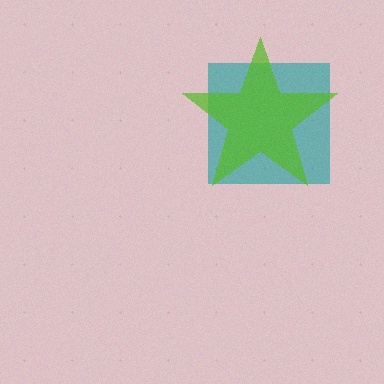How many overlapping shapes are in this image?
There are 2 overlapping shapes in the image.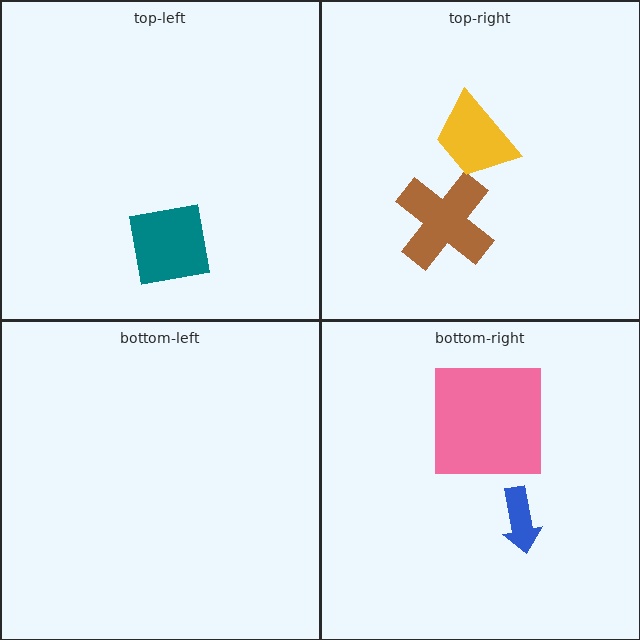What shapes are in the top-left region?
The teal square.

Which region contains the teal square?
The top-left region.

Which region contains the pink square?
The bottom-right region.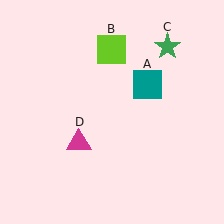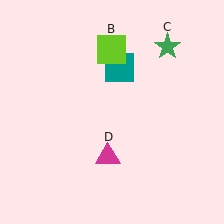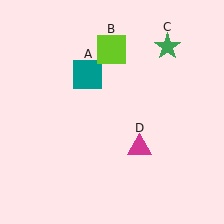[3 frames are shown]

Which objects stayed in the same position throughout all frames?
Lime square (object B) and green star (object C) remained stationary.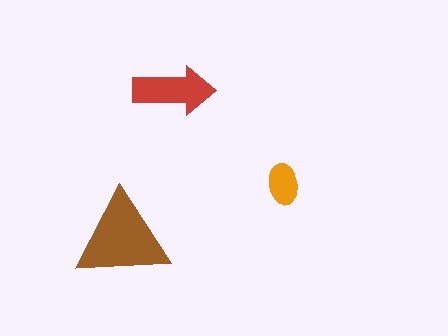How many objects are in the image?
There are 3 objects in the image.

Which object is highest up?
The red arrow is topmost.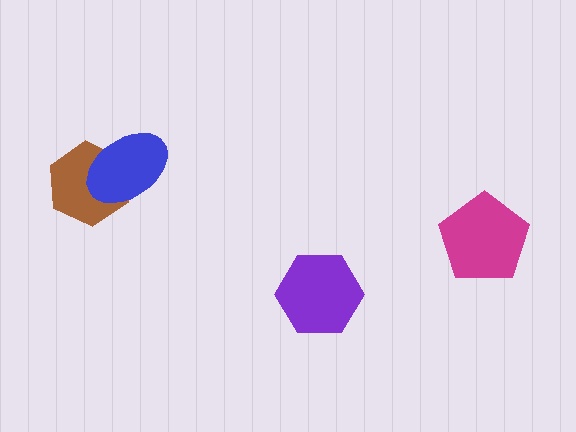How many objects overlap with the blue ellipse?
1 object overlaps with the blue ellipse.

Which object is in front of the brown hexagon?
The blue ellipse is in front of the brown hexagon.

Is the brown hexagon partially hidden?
Yes, it is partially covered by another shape.